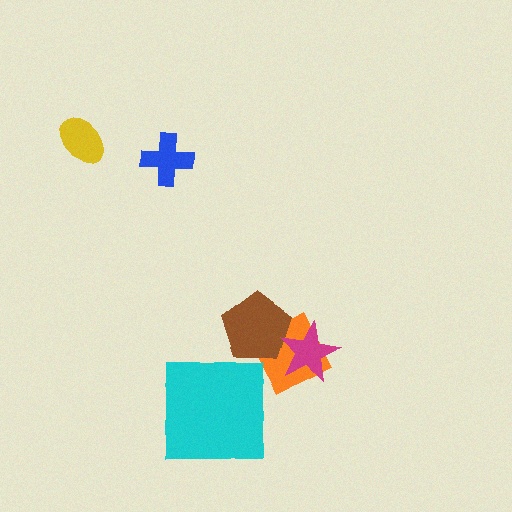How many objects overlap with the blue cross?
0 objects overlap with the blue cross.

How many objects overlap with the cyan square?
0 objects overlap with the cyan square.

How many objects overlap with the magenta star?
2 objects overlap with the magenta star.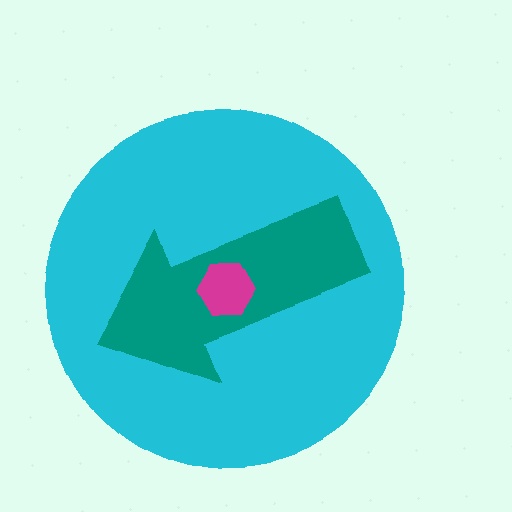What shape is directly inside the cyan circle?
The teal arrow.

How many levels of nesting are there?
3.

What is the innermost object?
The magenta hexagon.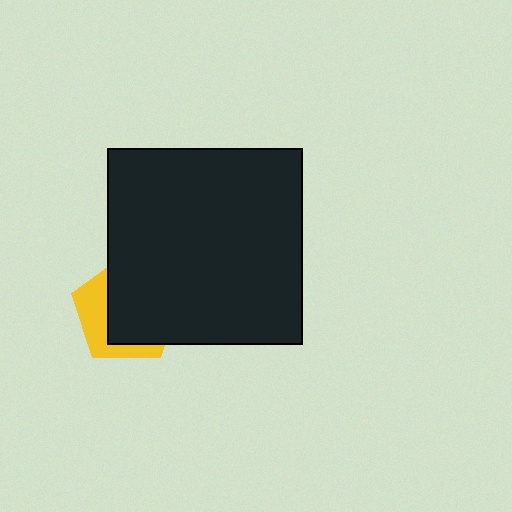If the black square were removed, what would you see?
You would see the complete yellow pentagon.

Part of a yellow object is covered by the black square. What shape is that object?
It is a pentagon.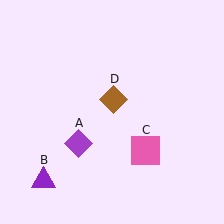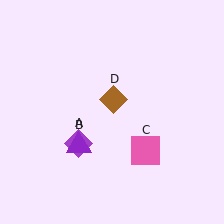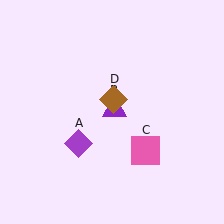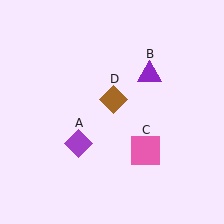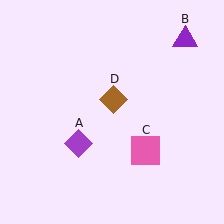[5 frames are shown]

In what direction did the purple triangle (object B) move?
The purple triangle (object B) moved up and to the right.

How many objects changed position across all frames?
1 object changed position: purple triangle (object B).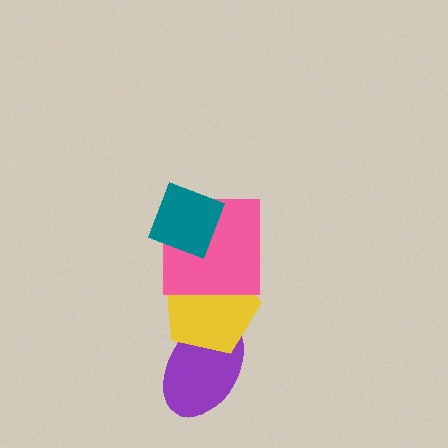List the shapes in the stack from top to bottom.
From top to bottom: the teal diamond, the pink square, the yellow pentagon, the purple ellipse.